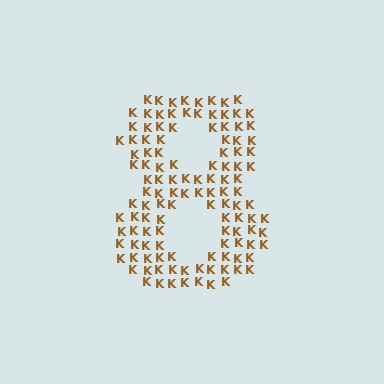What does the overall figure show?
The overall figure shows the digit 8.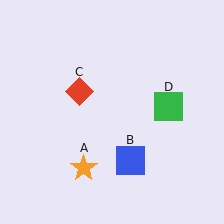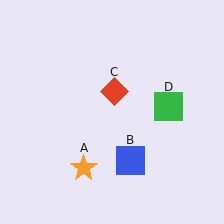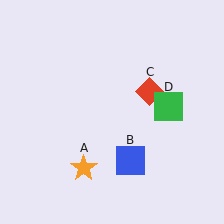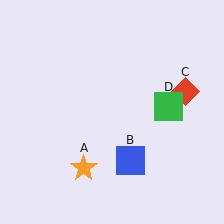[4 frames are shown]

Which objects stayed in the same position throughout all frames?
Orange star (object A) and blue square (object B) and green square (object D) remained stationary.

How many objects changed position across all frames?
1 object changed position: red diamond (object C).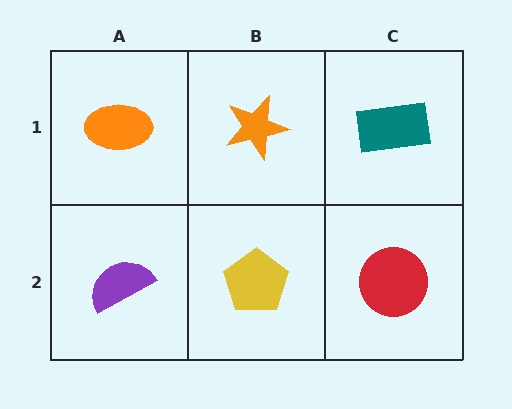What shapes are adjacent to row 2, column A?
An orange ellipse (row 1, column A), a yellow pentagon (row 2, column B).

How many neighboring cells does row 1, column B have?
3.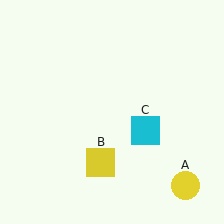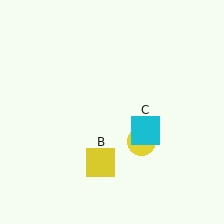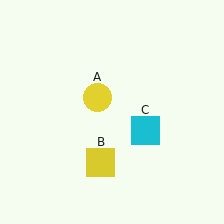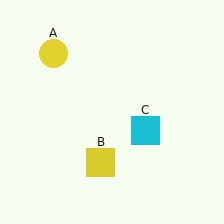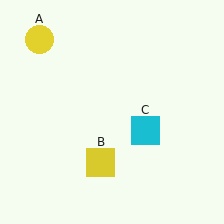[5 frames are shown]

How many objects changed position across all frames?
1 object changed position: yellow circle (object A).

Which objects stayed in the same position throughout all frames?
Yellow square (object B) and cyan square (object C) remained stationary.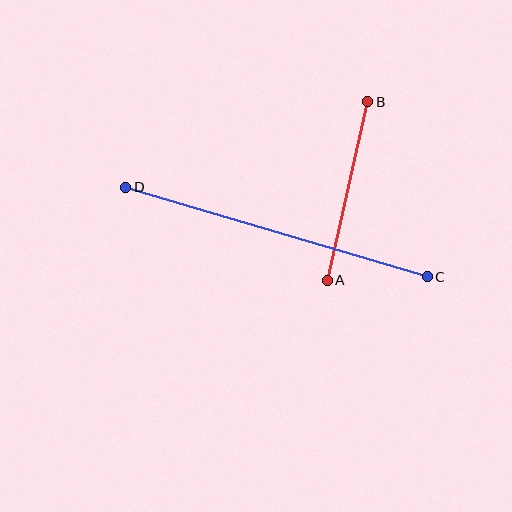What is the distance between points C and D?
The distance is approximately 315 pixels.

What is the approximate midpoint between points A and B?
The midpoint is at approximately (348, 191) pixels.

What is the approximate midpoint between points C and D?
The midpoint is at approximately (276, 232) pixels.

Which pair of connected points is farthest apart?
Points C and D are farthest apart.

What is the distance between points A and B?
The distance is approximately 183 pixels.